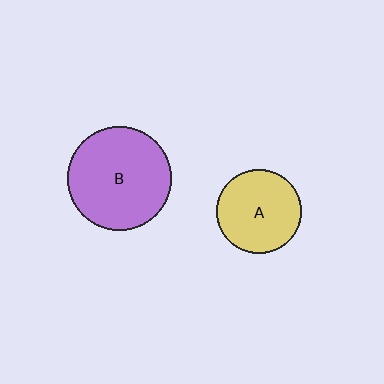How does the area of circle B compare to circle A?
Approximately 1.5 times.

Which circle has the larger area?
Circle B (purple).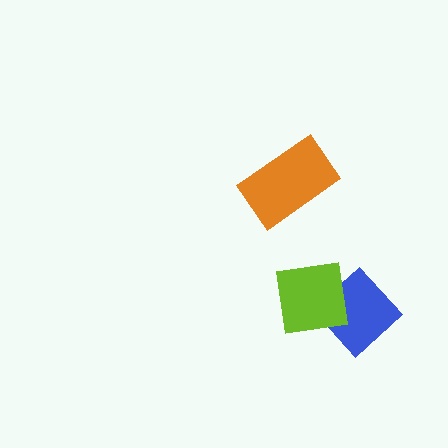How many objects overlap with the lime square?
1 object overlaps with the lime square.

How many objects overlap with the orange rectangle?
0 objects overlap with the orange rectangle.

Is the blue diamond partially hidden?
Yes, it is partially covered by another shape.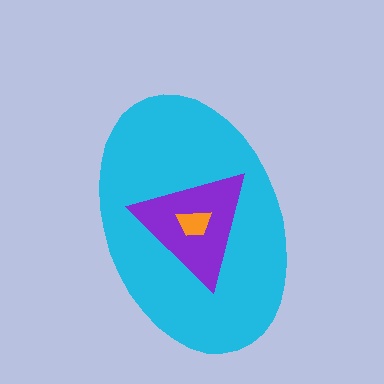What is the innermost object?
The orange trapezoid.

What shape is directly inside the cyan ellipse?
The purple triangle.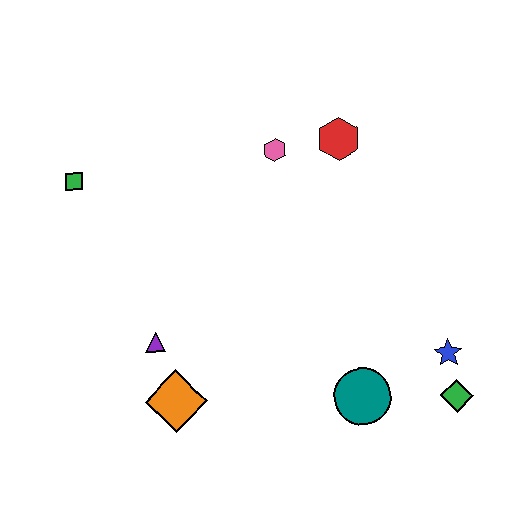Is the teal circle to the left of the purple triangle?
No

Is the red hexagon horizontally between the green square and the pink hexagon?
No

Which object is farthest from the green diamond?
The green square is farthest from the green diamond.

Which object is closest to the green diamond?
The blue star is closest to the green diamond.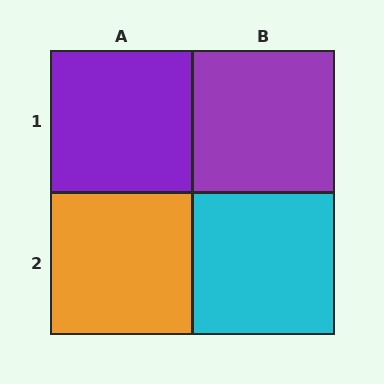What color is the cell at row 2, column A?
Orange.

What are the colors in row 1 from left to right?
Purple, purple.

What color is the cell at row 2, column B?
Cyan.